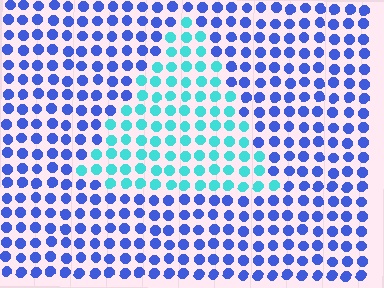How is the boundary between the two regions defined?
The boundary is defined purely by a slight shift in hue (about 52 degrees). Spacing, size, and orientation are identical on both sides.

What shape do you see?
I see a triangle.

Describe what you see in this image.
The image is filled with small blue elements in a uniform arrangement. A triangle-shaped region is visible where the elements are tinted to a slightly different hue, forming a subtle color boundary.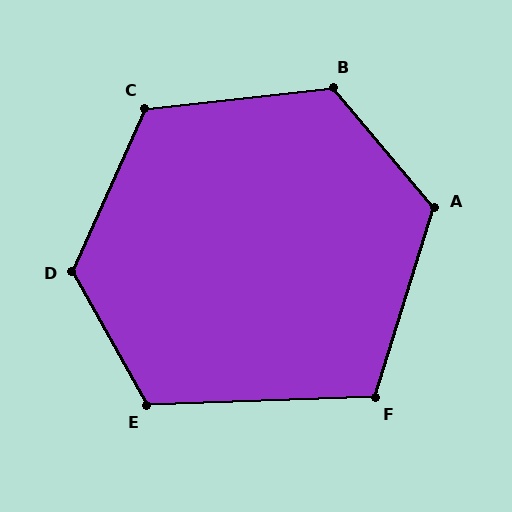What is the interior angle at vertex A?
Approximately 122 degrees (obtuse).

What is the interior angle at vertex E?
Approximately 117 degrees (obtuse).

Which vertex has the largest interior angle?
D, at approximately 127 degrees.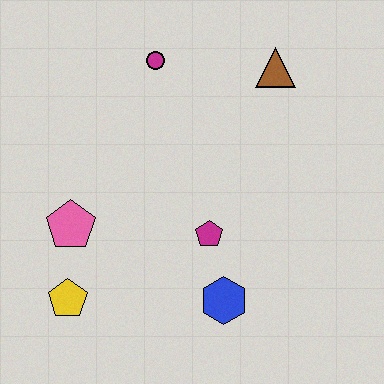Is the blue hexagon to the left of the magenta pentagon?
No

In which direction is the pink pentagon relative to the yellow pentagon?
The pink pentagon is above the yellow pentagon.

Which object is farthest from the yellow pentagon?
The brown triangle is farthest from the yellow pentagon.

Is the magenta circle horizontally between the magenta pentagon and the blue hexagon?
No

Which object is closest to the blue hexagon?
The magenta pentagon is closest to the blue hexagon.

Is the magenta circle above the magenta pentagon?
Yes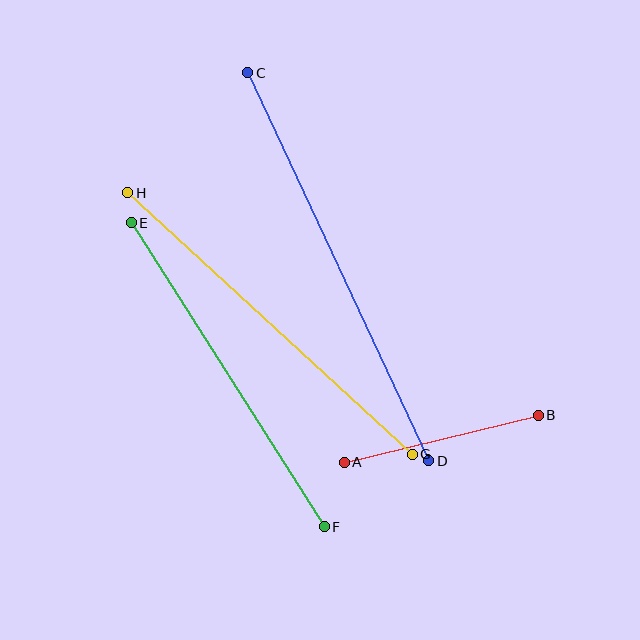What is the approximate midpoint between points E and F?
The midpoint is at approximately (228, 375) pixels.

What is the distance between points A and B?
The distance is approximately 200 pixels.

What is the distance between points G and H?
The distance is approximately 386 pixels.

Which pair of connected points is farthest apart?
Points C and D are farthest apart.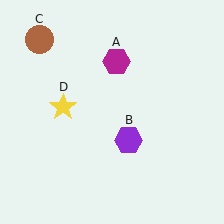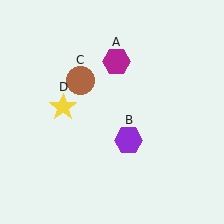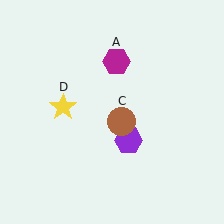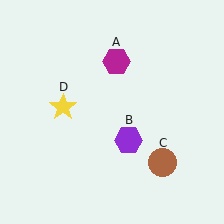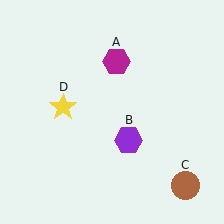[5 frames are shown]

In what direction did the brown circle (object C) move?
The brown circle (object C) moved down and to the right.